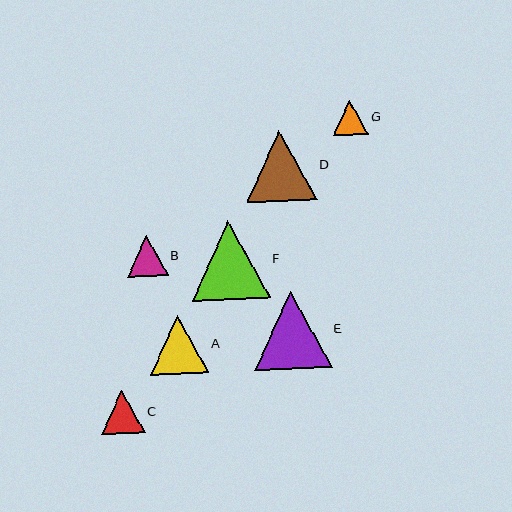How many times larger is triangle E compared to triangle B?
Triangle E is approximately 1.9 times the size of triangle B.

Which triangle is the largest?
Triangle F is the largest with a size of approximately 79 pixels.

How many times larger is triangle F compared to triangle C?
Triangle F is approximately 1.8 times the size of triangle C.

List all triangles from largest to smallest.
From largest to smallest: F, E, D, A, C, B, G.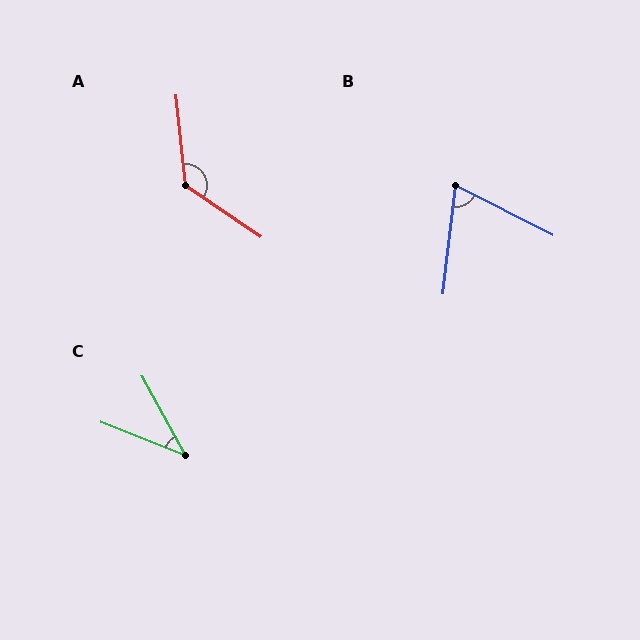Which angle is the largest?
A, at approximately 130 degrees.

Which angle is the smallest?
C, at approximately 40 degrees.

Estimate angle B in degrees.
Approximately 69 degrees.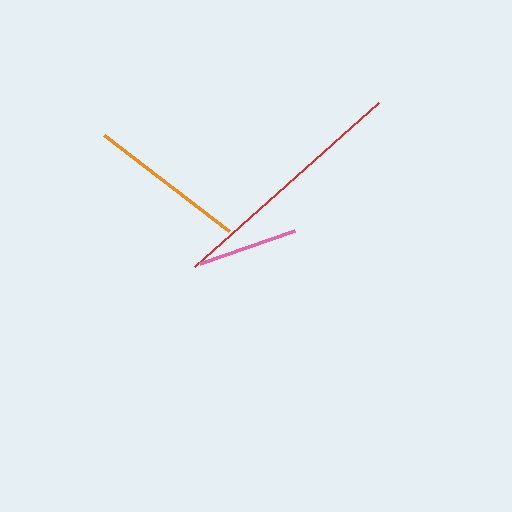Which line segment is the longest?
The red line is the longest at approximately 247 pixels.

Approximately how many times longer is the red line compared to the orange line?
The red line is approximately 1.6 times the length of the orange line.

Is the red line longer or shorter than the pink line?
The red line is longer than the pink line.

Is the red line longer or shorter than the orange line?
The red line is longer than the orange line.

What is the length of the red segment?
The red segment is approximately 247 pixels long.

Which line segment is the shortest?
The pink line is the shortest at approximately 100 pixels.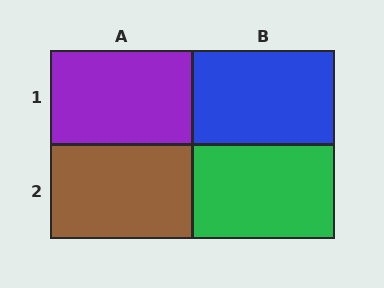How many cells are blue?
1 cell is blue.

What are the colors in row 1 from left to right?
Purple, blue.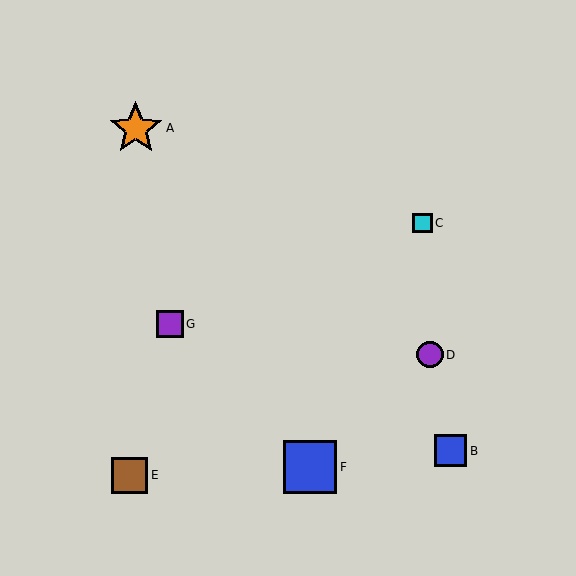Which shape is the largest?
The orange star (labeled A) is the largest.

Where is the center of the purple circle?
The center of the purple circle is at (430, 355).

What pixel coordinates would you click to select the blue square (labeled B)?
Click at (451, 451) to select the blue square B.